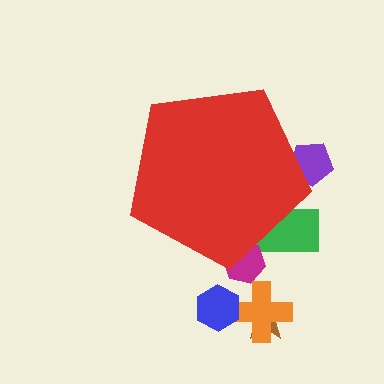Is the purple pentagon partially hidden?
Yes, the purple pentagon is partially hidden behind the red pentagon.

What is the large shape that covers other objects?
A red pentagon.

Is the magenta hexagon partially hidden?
Yes, the magenta hexagon is partially hidden behind the red pentagon.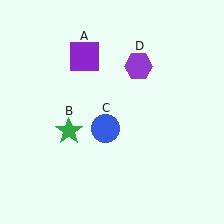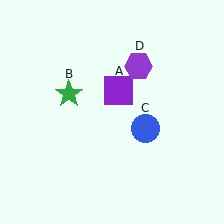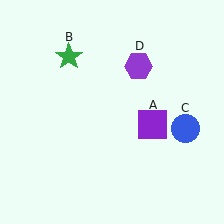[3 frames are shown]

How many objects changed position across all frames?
3 objects changed position: purple square (object A), green star (object B), blue circle (object C).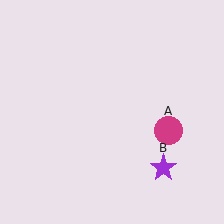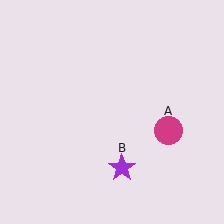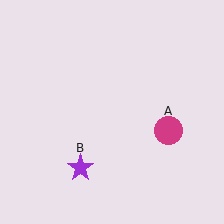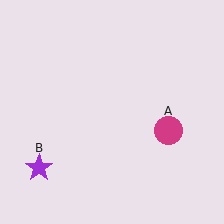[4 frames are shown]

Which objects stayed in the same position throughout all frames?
Magenta circle (object A) remained stationary.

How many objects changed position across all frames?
1 object changed position: purple star (object B).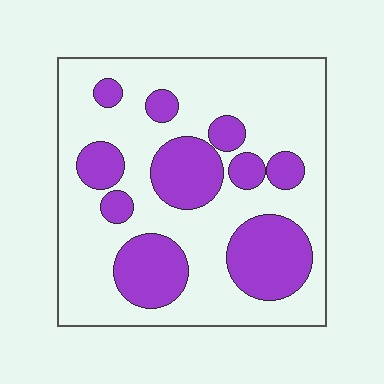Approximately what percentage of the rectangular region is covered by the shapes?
Approximately 30%.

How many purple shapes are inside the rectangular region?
10.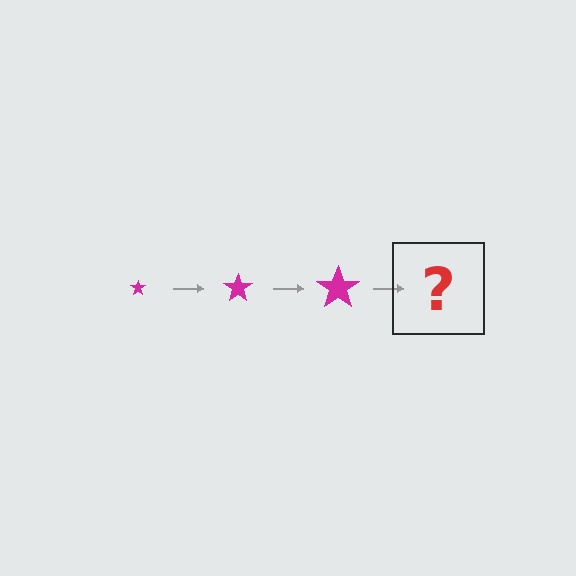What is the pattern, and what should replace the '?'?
The pattern is that the star gets progressively larger each step. The '?' should be a magenta star, larger than the previous one.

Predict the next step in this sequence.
The next step is a magenta star, larger than the previous one.